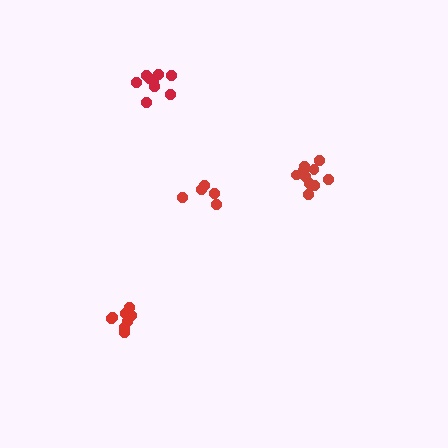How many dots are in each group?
Group 1: 10 dots, Group 2: 9 dots, Group 3: 8 dots, Group 4: 5 dots (32 total).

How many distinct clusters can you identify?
There are 4 distinct clusters.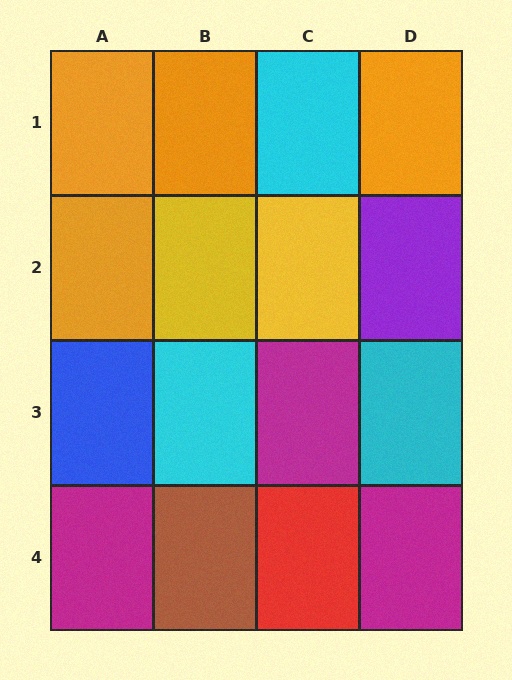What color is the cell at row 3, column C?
Magenta.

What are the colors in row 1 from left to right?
Orange, orange, cyan, orange.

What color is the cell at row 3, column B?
Cyan.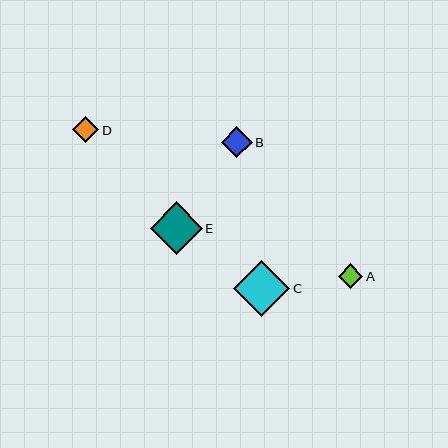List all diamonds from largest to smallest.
From largest to smallest: C, E, B, D, A.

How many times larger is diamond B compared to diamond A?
Diamond B is approximately 1.2 times the size of diamond A.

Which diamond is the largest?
Diamond C is the largest with a size of approximately 56 pixels.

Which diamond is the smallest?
Diamond A is the smallest with a size of approximately 25 pixels.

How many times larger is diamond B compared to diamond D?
Diamond B is approximately 1.2 times the size of diamond D.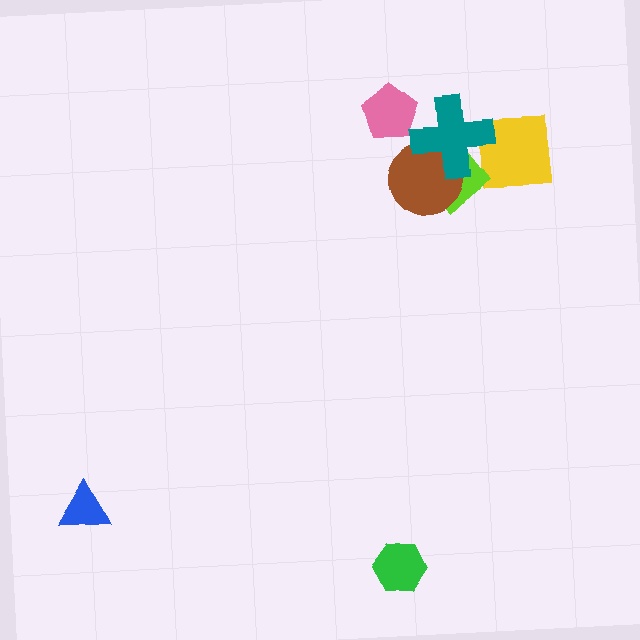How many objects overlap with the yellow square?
1 object overlaps with the yellow square.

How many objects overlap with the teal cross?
3 objects overlap with the teal cross.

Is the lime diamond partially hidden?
Yes, it is partially covered by another shape.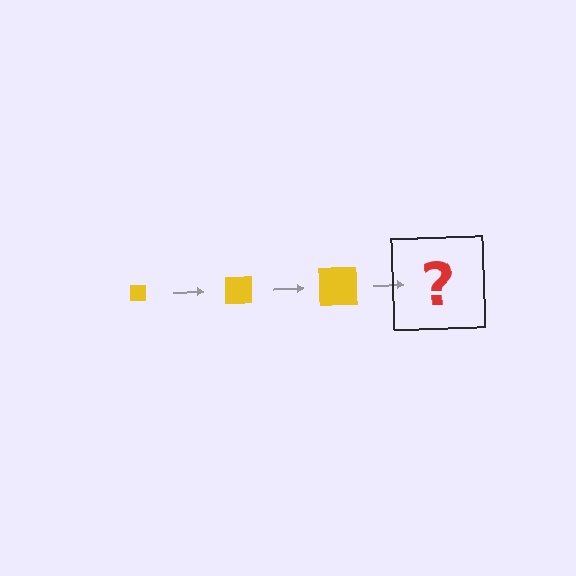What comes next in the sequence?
The next element should be a yellow square, larger than the previous one.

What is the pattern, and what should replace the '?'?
The pattern is that the square gets progressively larger each step. The '?' should be a yellow square, larger than the previous one.